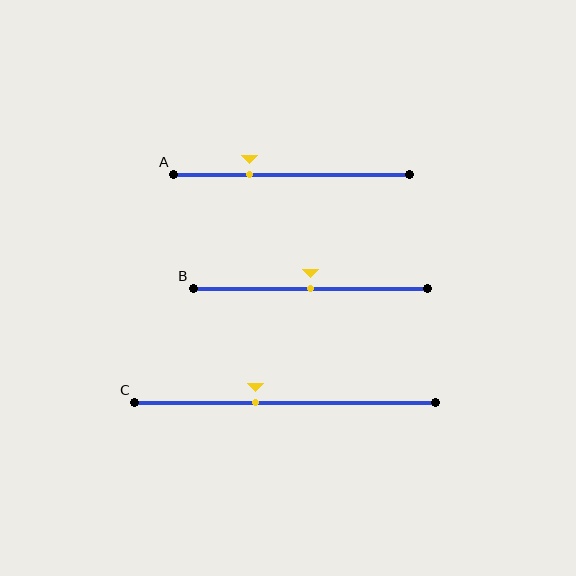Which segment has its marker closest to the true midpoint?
Segment B has its marker closest to the true midpoint.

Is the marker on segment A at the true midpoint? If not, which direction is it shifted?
No, the marker on segment A is shifted to the left by about 18% of the segment length.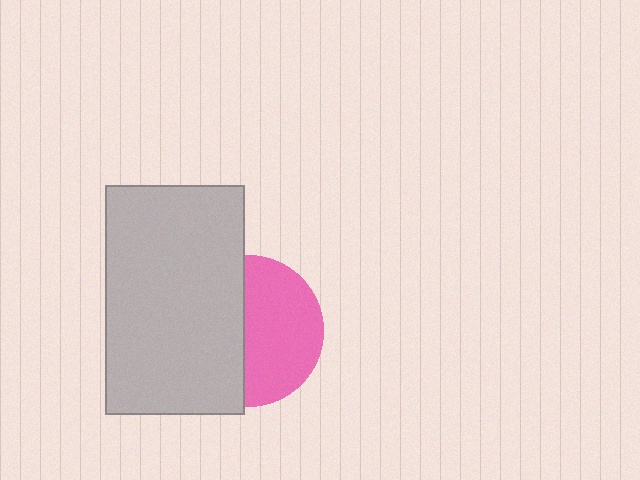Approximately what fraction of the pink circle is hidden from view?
Roughly 48% of the pink circle is hidden behind the light gray rectangle.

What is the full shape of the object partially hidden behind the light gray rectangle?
The partially hidden object is a pink circle.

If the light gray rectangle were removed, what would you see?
You would see the complete pink circle.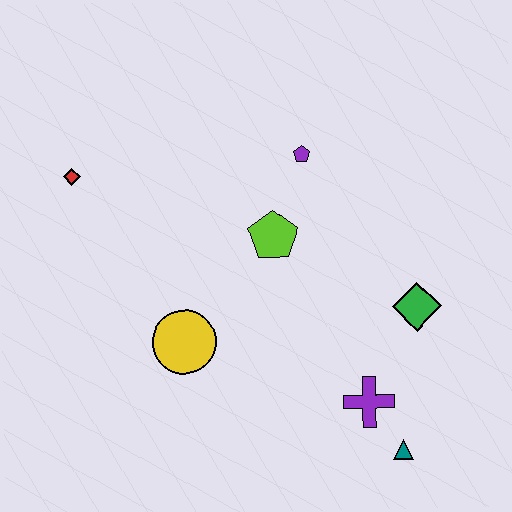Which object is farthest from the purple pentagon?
The teal triangle is farthest from the purple pentagon.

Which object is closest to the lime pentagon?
The purple pentagon is closest to the lime pentagon.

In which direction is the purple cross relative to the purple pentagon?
The purple cross is below the purple pentagon.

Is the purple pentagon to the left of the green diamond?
Yes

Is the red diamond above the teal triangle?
Yes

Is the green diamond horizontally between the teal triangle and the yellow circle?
No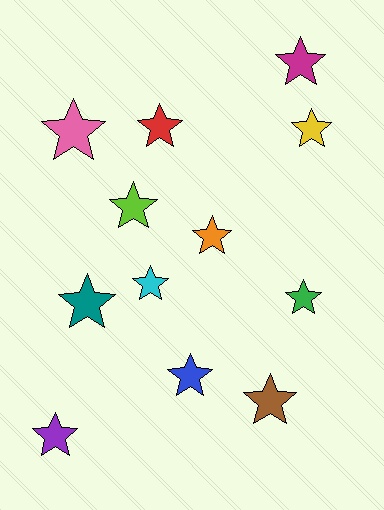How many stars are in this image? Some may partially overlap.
There are 12 stars.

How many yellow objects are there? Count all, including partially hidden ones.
There is 1 yellow object.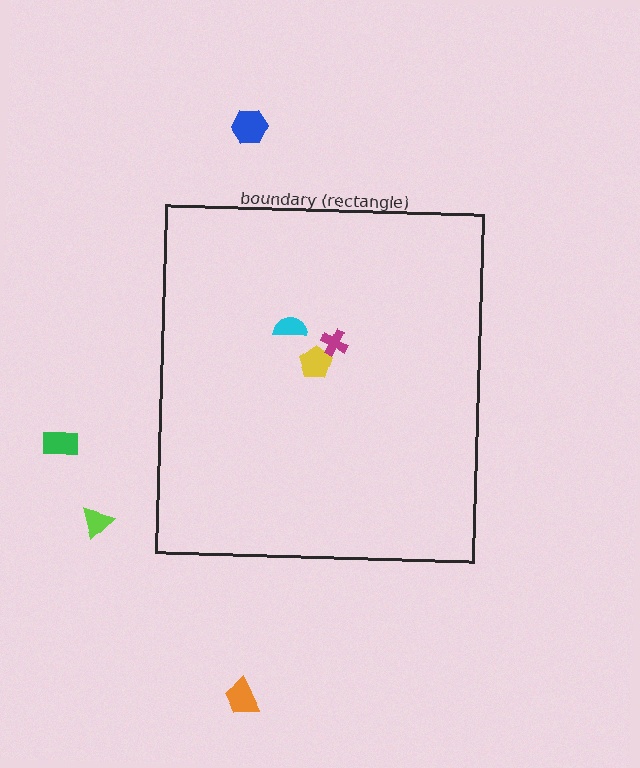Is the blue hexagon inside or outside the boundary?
Outside.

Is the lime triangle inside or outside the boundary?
Outside.